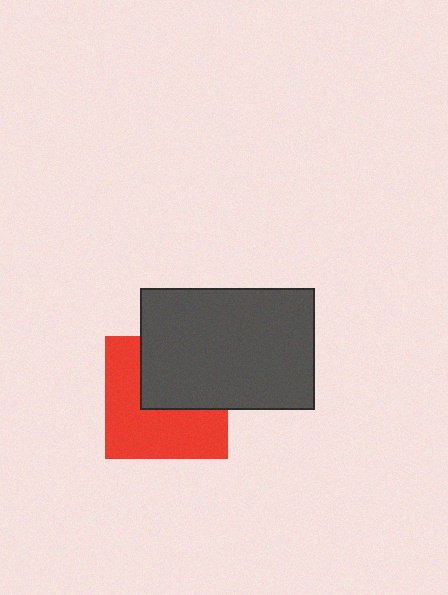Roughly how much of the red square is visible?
About half of it is visible (roughly 57%).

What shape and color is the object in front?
The object in front is a dark gray rectangle.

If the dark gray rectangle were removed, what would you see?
You would see the complete red square.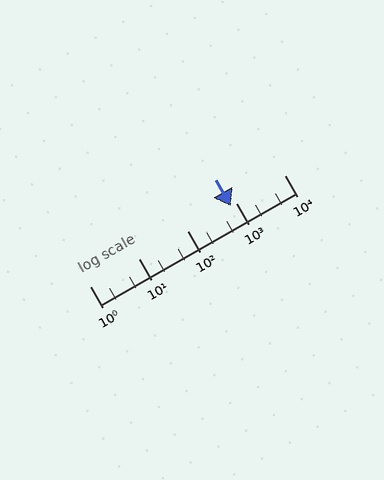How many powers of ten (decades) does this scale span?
The scale spans 4 decades, from 1 to 10000.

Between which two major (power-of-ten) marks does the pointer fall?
The pointer is between 100 and 1000.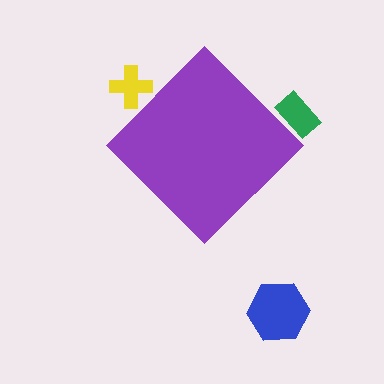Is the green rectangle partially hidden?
Yes, the green rectangle is partially hidden behind the purple diamond.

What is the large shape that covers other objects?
A purple diamond.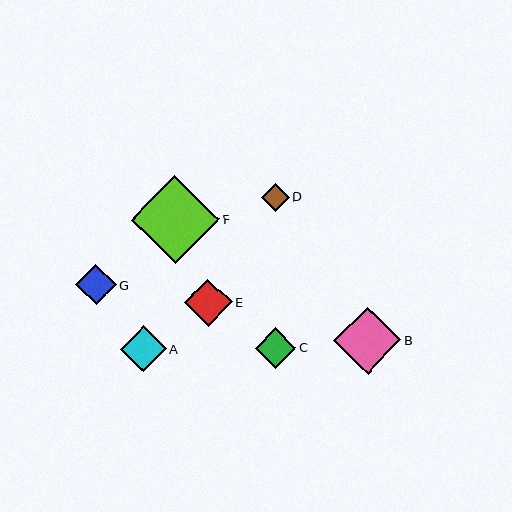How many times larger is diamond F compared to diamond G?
Diamond F is approximately 2.2 times the size of diamond G.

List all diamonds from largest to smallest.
From largest to smallest: F, B, E, A, C, G, D.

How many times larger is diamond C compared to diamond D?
Diamond C is approximately 1.4 times the size of diamond D.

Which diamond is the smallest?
Diamond D is the smallest with a size of approximately 28 pixels.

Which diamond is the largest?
Diamond F is the largest with a size of approximately 88 pixels.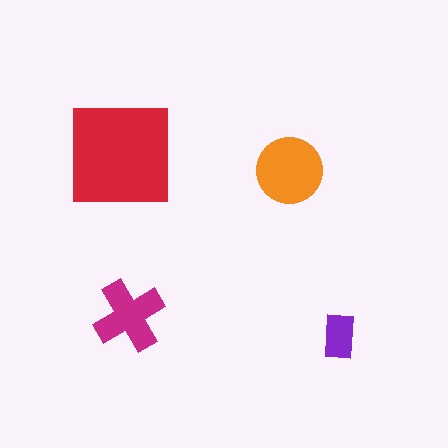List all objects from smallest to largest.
The purple rectangle, the magenta cross, the orange circle, the red square.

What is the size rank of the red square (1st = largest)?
1st.